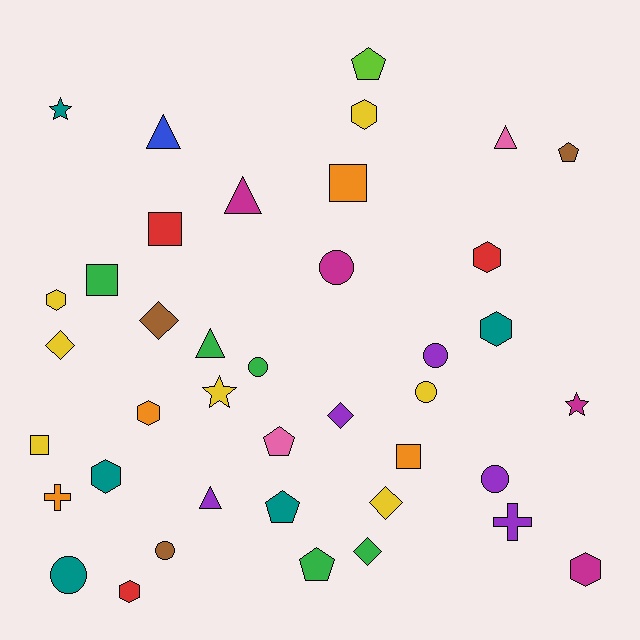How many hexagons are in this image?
There are 8 hexagons.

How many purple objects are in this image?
There are 5 purple objects.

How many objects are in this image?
There are 40 objects.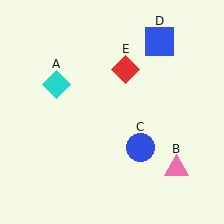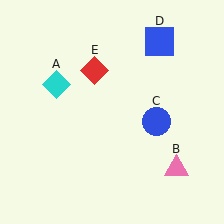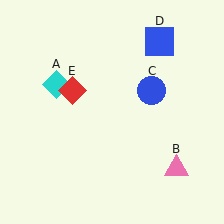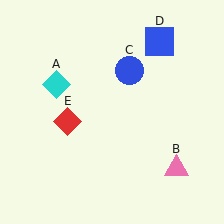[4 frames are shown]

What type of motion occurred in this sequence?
The blue circle (object C), red diamond (object E) rotated counterclockwise around the center of the scene.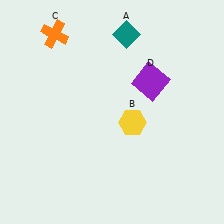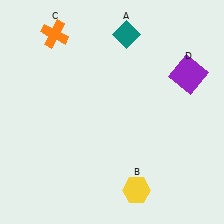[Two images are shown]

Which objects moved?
The objects that moved are: the yellow hexagon (B), the purple square (D).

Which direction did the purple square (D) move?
The purple square (D) moved right.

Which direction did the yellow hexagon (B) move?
The yellow hexagon (B) moved down.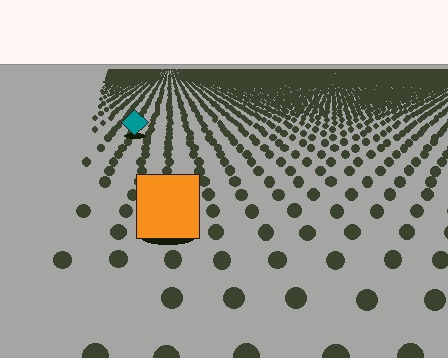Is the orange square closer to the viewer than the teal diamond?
Yes. The orange square is closer — you can tell from the texture gradient: the ground texture is coarser near it.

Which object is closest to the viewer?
The orange square is closest. The texture marks near it are larger and more spread out.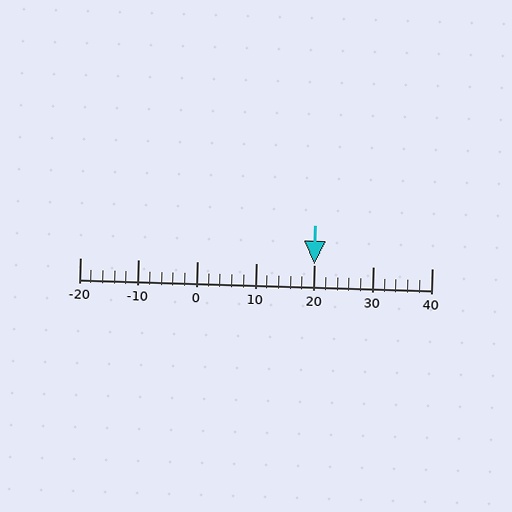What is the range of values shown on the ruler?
The ruler shows values from -20 to 40.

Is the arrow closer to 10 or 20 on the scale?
The arrow is closer to 20.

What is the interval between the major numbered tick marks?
The major tick marks are spaced 10 units apart.